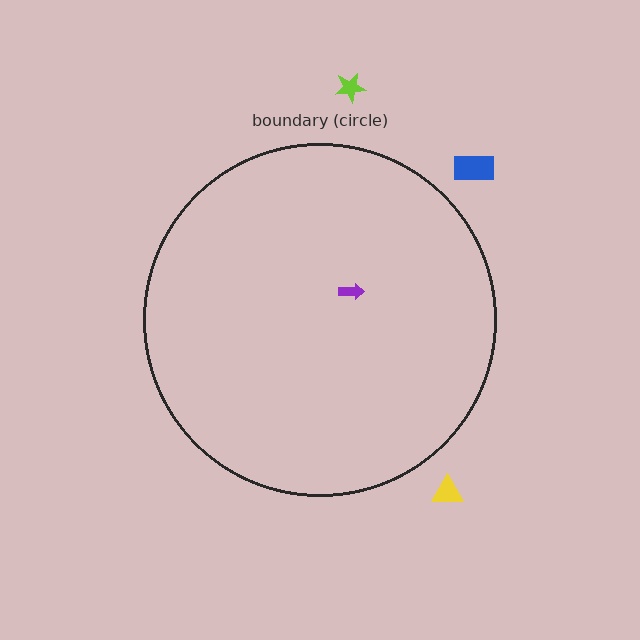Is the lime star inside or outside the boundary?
Outside.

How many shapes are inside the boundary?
1 inside, 3 outside.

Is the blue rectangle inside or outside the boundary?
Outside.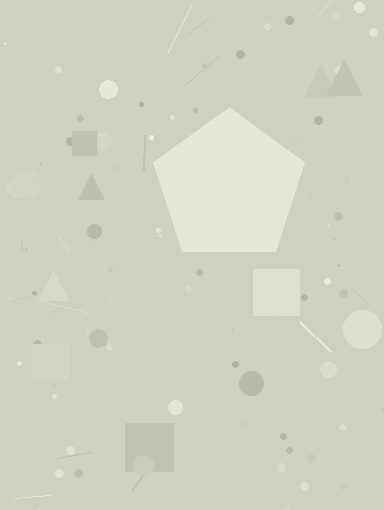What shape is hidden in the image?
A pentagon is hidden in the image.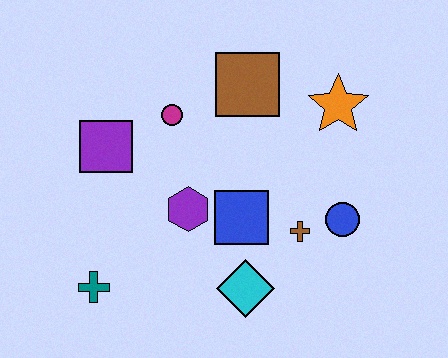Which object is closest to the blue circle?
The brown cross is closest to the blue circle.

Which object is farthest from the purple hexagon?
The orange star is farthest from the purple hexagon.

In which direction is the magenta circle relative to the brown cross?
The magenta circle is to the left of the brown cross.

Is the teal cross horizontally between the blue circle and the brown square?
No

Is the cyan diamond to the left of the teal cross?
No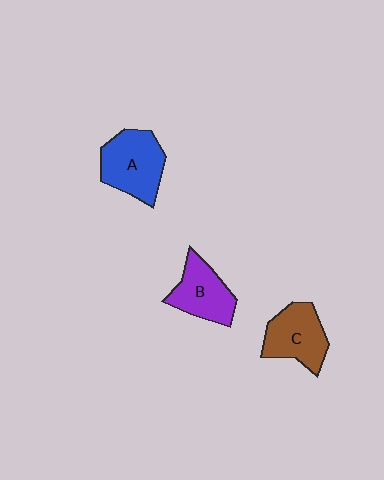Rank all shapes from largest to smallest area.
From largest to smallest: A (blue), C (brown), B (purple).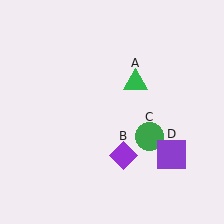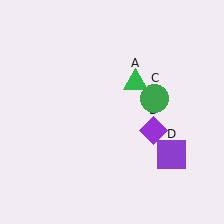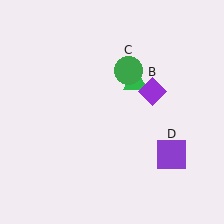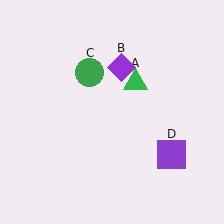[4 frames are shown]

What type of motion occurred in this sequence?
The purple diamond (object B), green circle (object C) rotated counterclockwise around the center of the scene.